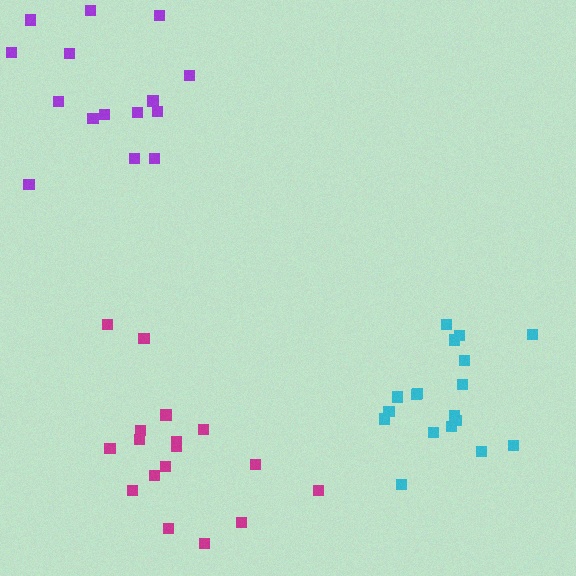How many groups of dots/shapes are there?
There are 3 groups.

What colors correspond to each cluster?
The clusters are colored: purple, magenta, cyan.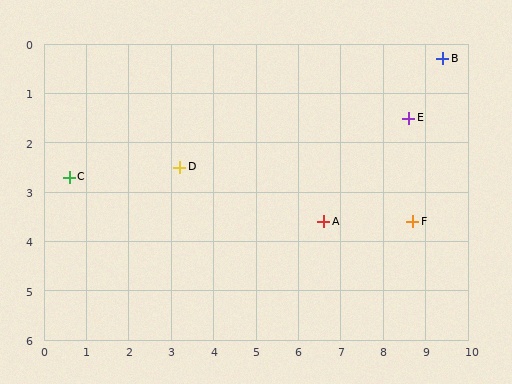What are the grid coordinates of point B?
Point B is at approximately (9.4, 0.3).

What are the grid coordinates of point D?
Point D is at approximately (3.2, 2.5).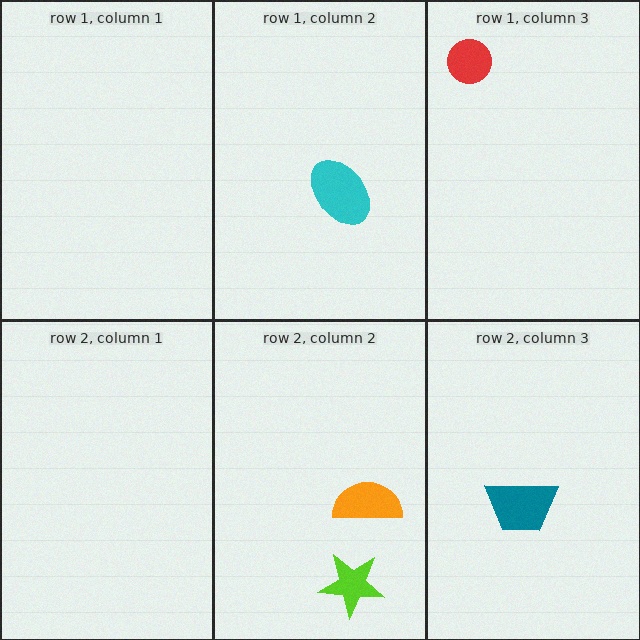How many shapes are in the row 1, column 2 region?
1.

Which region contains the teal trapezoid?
The row 2, column 3 region.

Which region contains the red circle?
The row 1, column 3 region.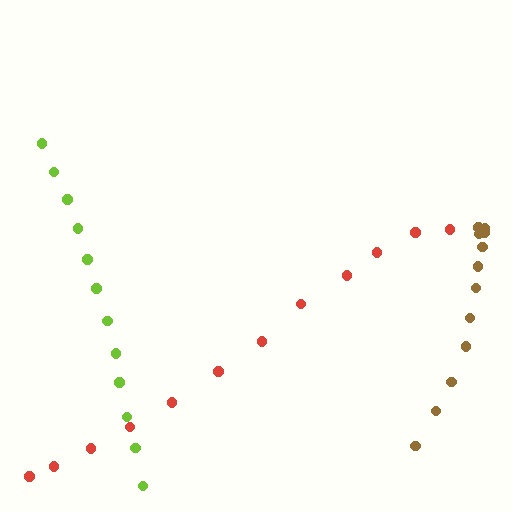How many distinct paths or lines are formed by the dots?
There are 3 distinct paths.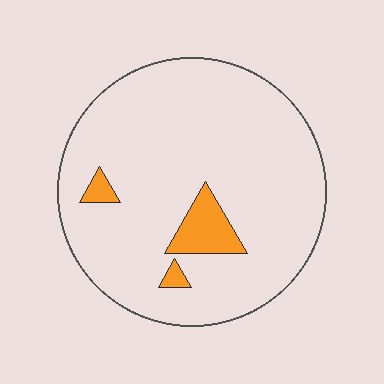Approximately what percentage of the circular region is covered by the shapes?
Approximately 10%.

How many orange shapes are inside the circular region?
3.